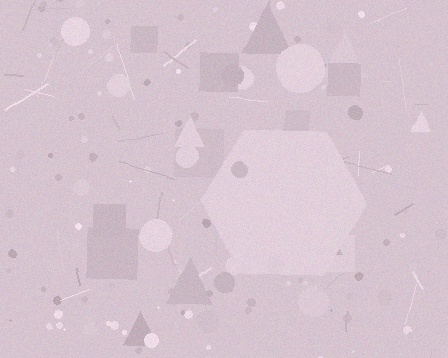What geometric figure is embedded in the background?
A hexagon is embedded in the background.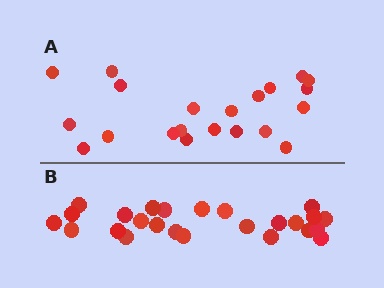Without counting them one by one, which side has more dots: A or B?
Region B (the bottom region) has more dots.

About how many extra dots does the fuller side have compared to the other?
Region B has about 4 more dots than region A.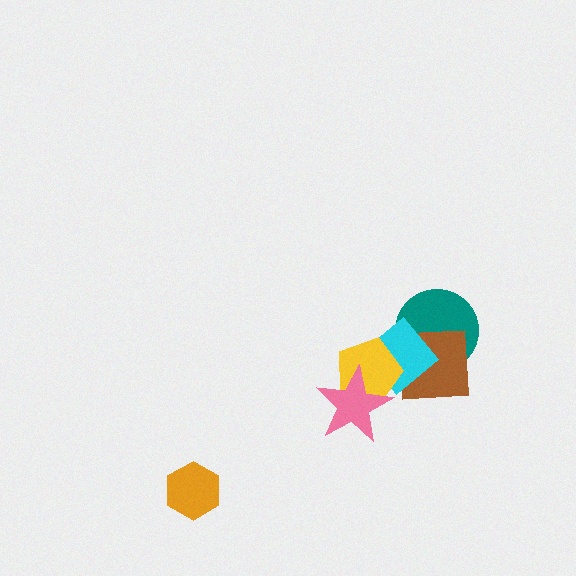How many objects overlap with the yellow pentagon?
2 objects overlap with the yellow pentagon.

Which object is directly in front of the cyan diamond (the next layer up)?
The yellow pentagon is directly in front of the cyan diamond.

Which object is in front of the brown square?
The cyan diamond is in front of the brown square.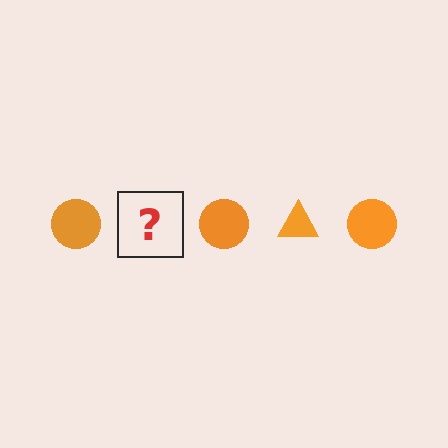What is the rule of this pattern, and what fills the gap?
The rule is that the pattern cycles through circle, triangle shapes in orange. The gap should be filled with an orange triangle.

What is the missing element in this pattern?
The missing element is an orange triangle.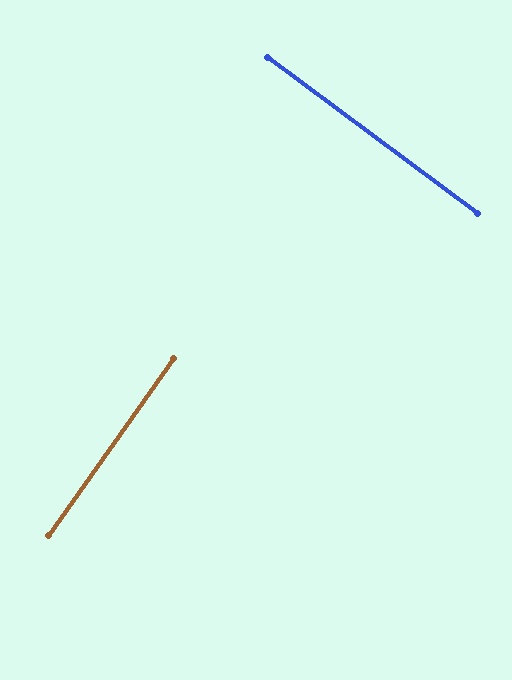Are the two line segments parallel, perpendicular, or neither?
Perpendicular — they meet at approximately 89°.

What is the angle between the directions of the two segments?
Approximately 89 degrees.